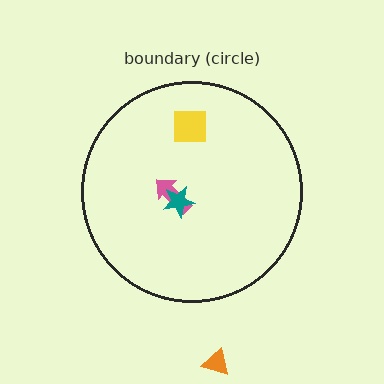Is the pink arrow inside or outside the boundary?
Inside.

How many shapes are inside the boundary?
3 inside, 1 outside.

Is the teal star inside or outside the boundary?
Inside.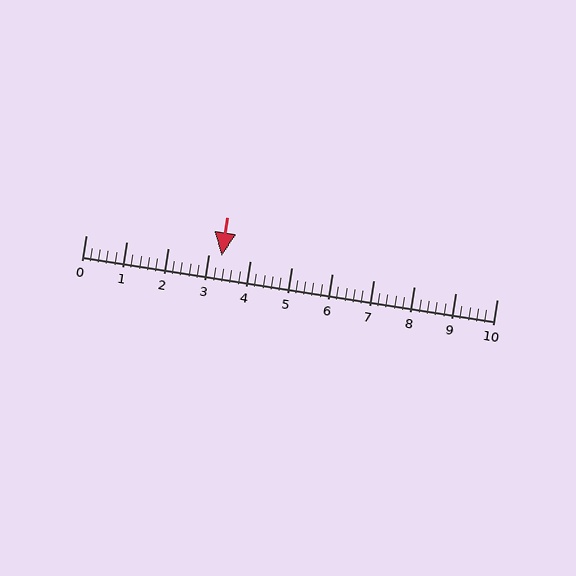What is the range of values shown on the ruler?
The ruler shows values from 0 to 10.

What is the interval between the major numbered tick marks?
The major tick marks are spaced 1 units apart.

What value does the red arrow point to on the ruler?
The red arrow points to approximately 3.3.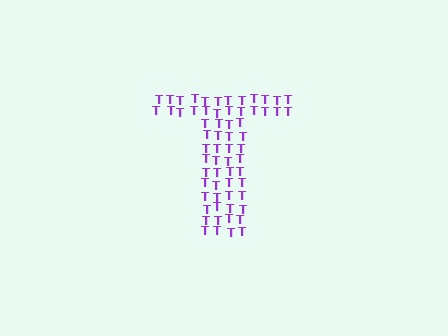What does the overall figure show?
The overall figure shows the letter T.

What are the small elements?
The small elements are letter T's.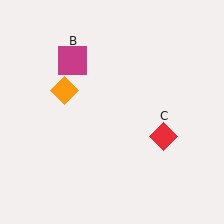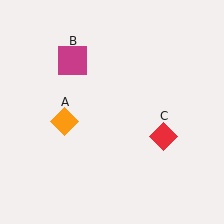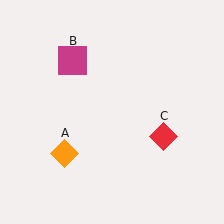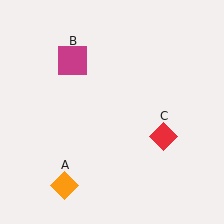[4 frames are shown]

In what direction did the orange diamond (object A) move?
The orange diamond (object A) moved down.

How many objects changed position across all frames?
1 object changed position: orange diamond (object A).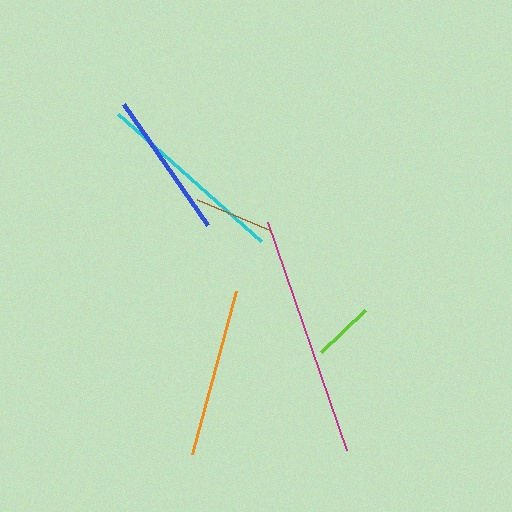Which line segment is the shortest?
The lime line is the shortest at approximately 61 pixels.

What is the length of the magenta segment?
The magenta segment is approximately 241 pixels long.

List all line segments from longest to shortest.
From longest to shortest: magenta, cyan, orange, blue, brown, lime.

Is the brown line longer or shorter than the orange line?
The orange line is longer than the brown line.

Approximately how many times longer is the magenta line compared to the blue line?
The magenta line is approximately 1.6 times the length of the blue line.